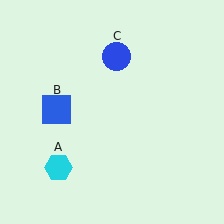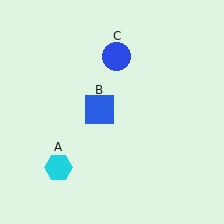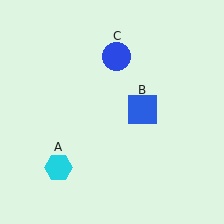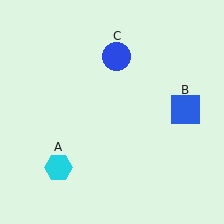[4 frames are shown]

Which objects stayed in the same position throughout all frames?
Cyan hexagon (object A) and blue circle (object C) remained stationary.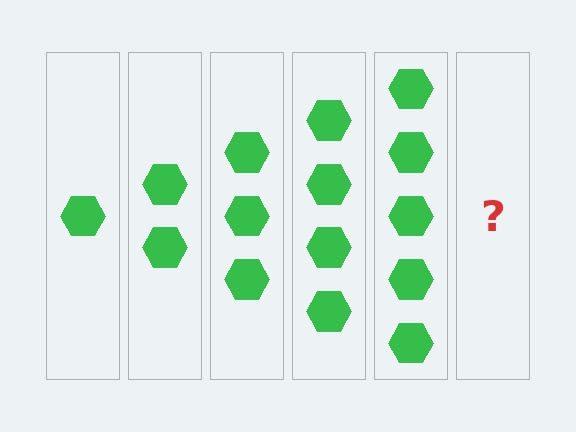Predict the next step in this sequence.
The next step is 6 hexagons.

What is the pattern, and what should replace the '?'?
The pattern is that each step adds one more hexagon. The '?' should be 6 hexagons.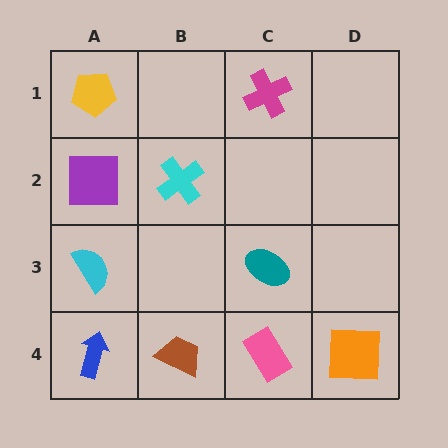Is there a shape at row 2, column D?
No, that cell is empty.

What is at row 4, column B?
A brown trapezoid.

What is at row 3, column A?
A cyan semicircle.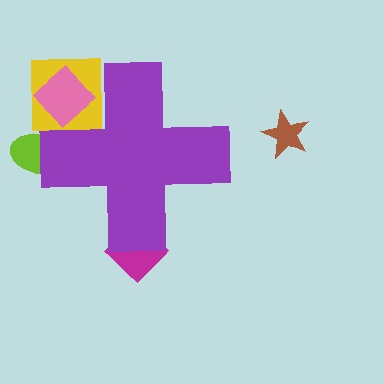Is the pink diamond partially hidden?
Yes, the pink diamond is partially hidden behind the purple cross.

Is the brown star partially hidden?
No, the brown star is fully visible.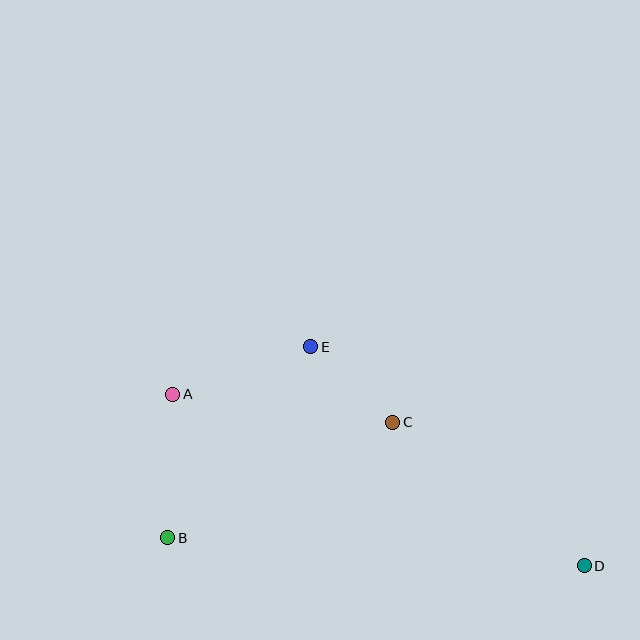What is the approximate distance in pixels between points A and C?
The distance between A and C is approximately 222 pixels.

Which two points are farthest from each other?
Points A and D are farthest from each other.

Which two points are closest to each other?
Points C and E are closest to each other.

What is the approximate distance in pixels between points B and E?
The distance between B and E is approximately 239 pixels.